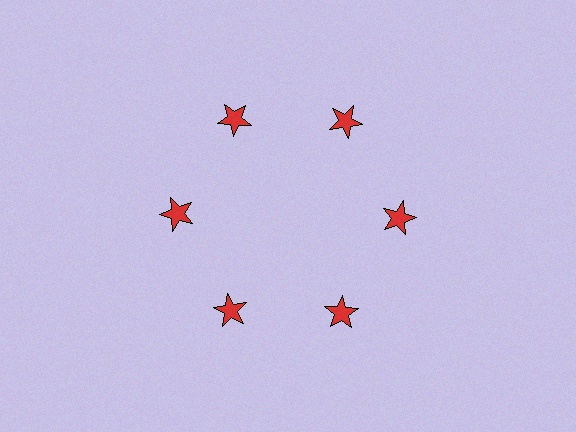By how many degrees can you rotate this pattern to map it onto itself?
The pattern maps onto itself every 60 degrees of rotation.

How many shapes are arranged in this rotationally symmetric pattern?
There are 6 shapes, arranged in 6 groups of 1.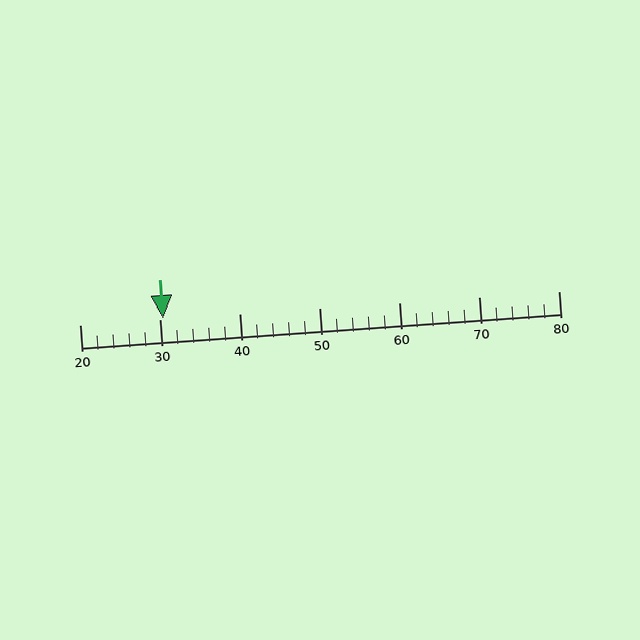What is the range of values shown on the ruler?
The ruler shows values from 20 to 80.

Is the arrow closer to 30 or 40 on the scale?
The arrow is closer to 30.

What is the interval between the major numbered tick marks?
The major tick marks are spaced 10 units apart.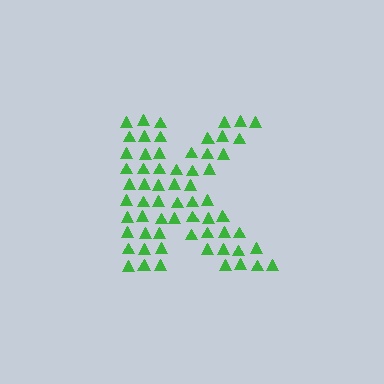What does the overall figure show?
The overall figure shows the letter K.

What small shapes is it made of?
It is made of small triangles.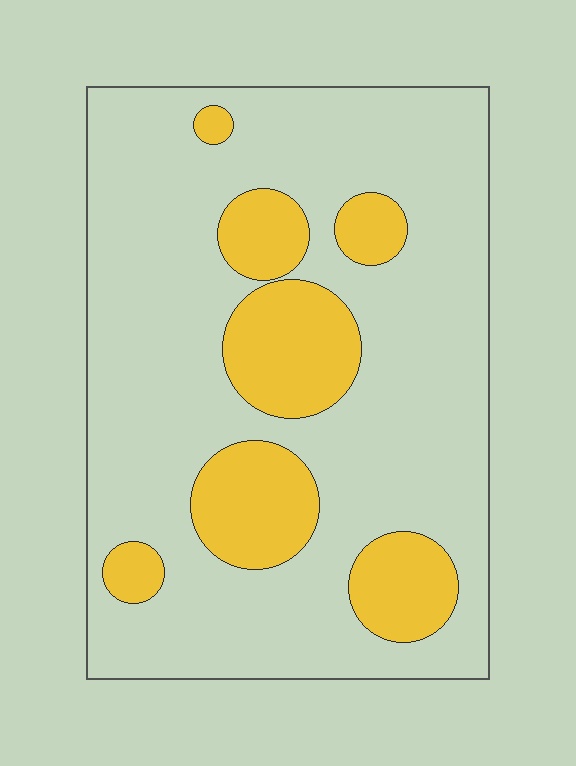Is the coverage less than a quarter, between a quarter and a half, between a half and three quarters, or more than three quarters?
Less than a quarter.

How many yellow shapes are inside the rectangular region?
7.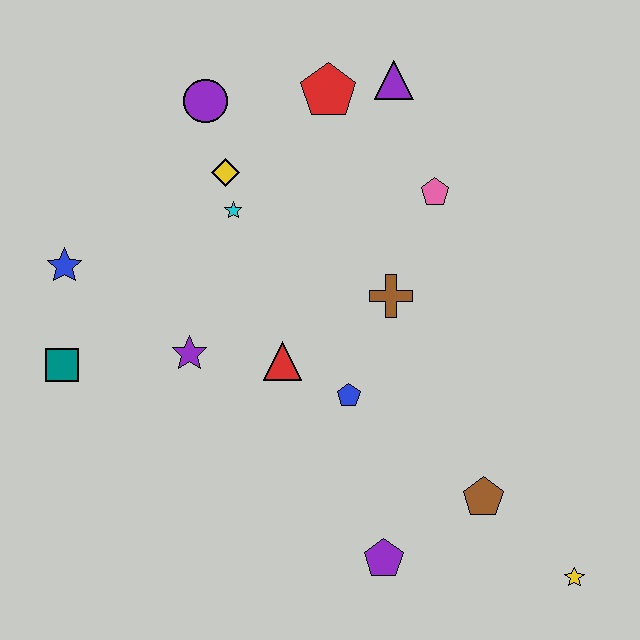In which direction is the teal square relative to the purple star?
The teal square is to the left of the purple star.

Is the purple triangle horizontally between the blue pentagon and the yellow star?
Yes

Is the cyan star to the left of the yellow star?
Yes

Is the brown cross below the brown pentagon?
No